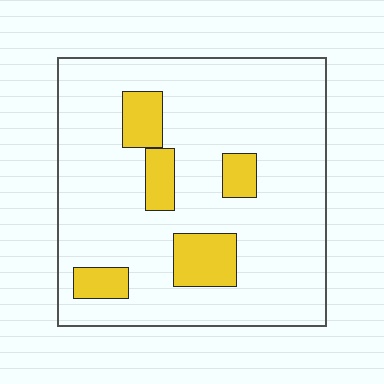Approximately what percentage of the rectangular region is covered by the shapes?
Approximately 15%.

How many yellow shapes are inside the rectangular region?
5.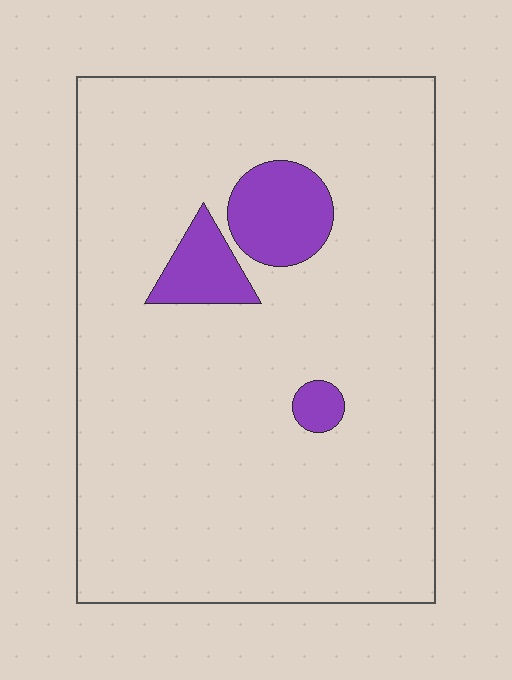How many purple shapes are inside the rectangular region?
3.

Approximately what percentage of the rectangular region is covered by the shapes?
Approximately 10%.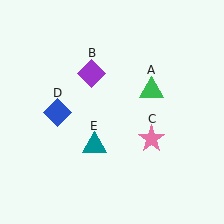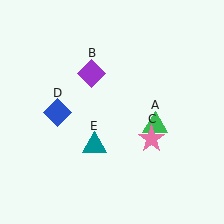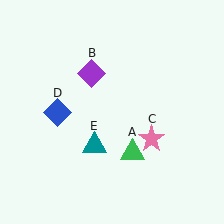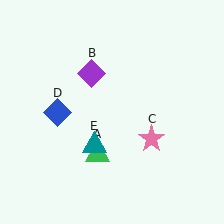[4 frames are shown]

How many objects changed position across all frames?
1 object changed position: green triangle (object A).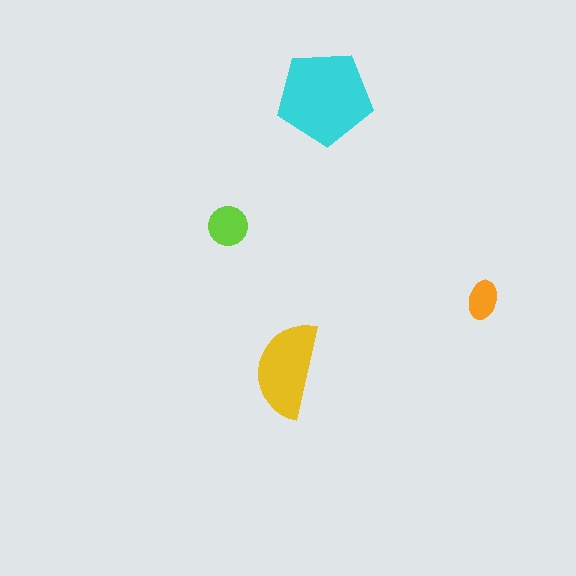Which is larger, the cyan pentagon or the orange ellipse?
The cyan pentagon.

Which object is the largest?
The cyan pentagon.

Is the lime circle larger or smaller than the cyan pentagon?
Smaller.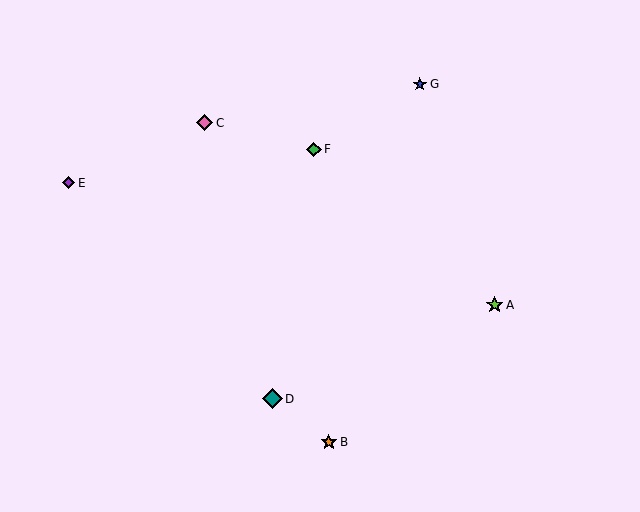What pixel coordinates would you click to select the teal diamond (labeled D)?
Click at (272, 399) to select the teal diamond D.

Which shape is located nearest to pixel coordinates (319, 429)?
The orange star (labeled B) at (329, 442) is nearest to that location.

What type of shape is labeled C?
Shape C is a pink diamond.